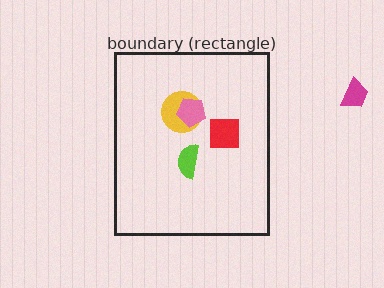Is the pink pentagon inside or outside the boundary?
Inside.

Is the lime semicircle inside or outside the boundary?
Inside.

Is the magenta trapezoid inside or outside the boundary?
Outside.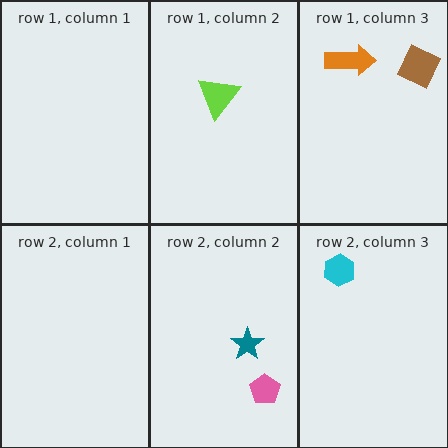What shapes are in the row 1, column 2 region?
The lime triangle.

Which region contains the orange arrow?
The row 1, column 3 region.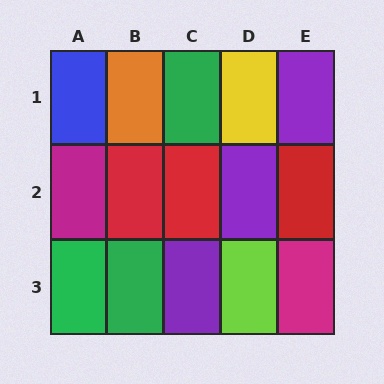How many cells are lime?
1 cell is lime.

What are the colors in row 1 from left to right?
Blue, orange, green, yellow, purple.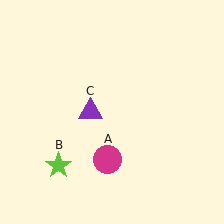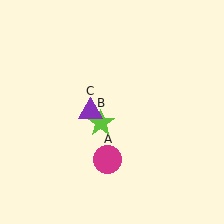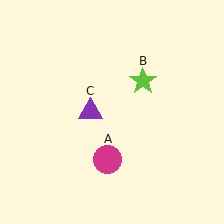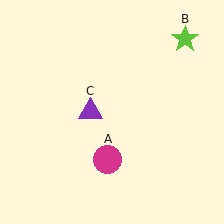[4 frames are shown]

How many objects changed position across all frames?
1 object changed position: lime star (object B).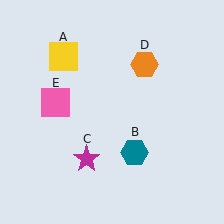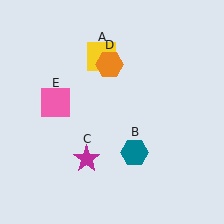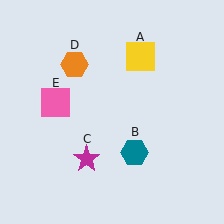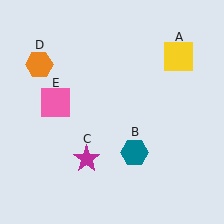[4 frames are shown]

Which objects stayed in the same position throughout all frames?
Teal hexagon (object B) and magenta star (object C) and pink square (object E) remained stationary.